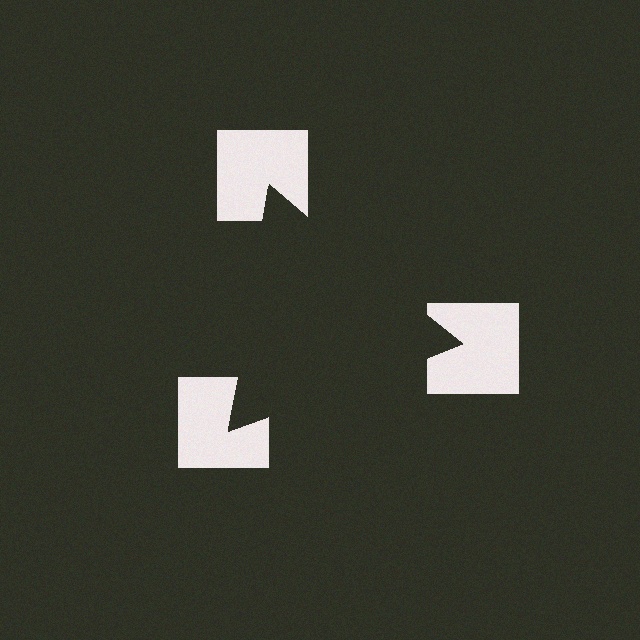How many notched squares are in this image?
There are 3 — one at each vertex of the illusory triangle.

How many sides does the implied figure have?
3 sides.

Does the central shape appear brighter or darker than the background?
It typically appears slightly darker than the background, even though no actual brightness change is drawn.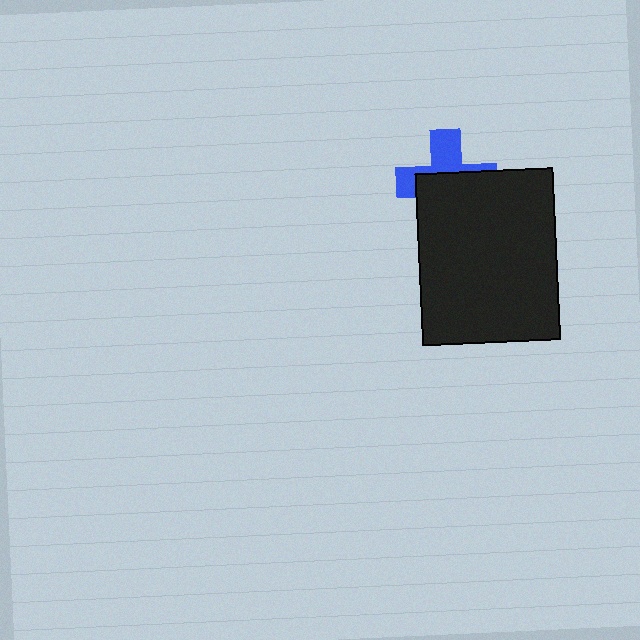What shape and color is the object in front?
The object in front is a black rectangle.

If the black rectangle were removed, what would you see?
You would see the complete blue cross.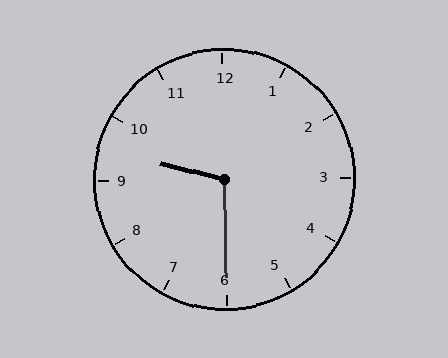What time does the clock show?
9:30.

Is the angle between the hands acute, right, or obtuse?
It is obtuse.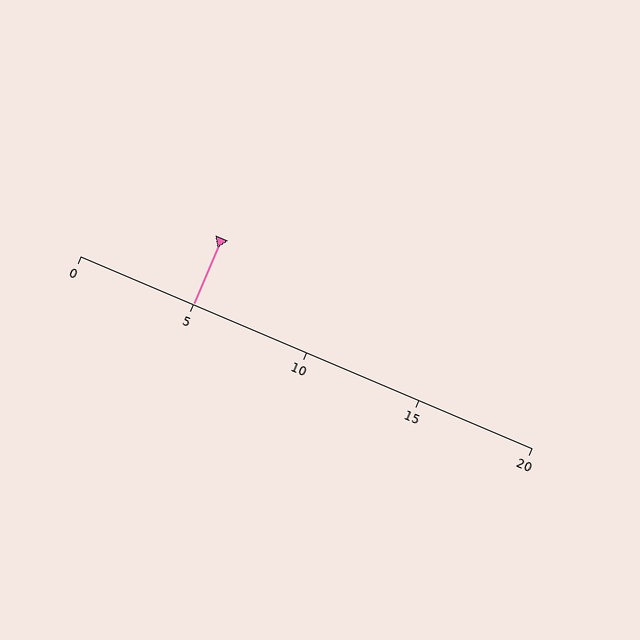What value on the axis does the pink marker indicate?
The marker indicates approximately 5.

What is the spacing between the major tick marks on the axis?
The major ticks are spaced 5 apart.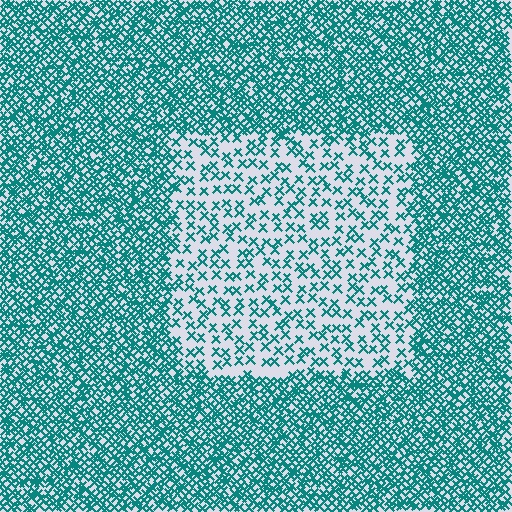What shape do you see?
I see a rectangle.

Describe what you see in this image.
The image contains small teal elements arranged at two different densities. A rectangle-shaped region is visible where the elements are less densely packed than the surrounding area.